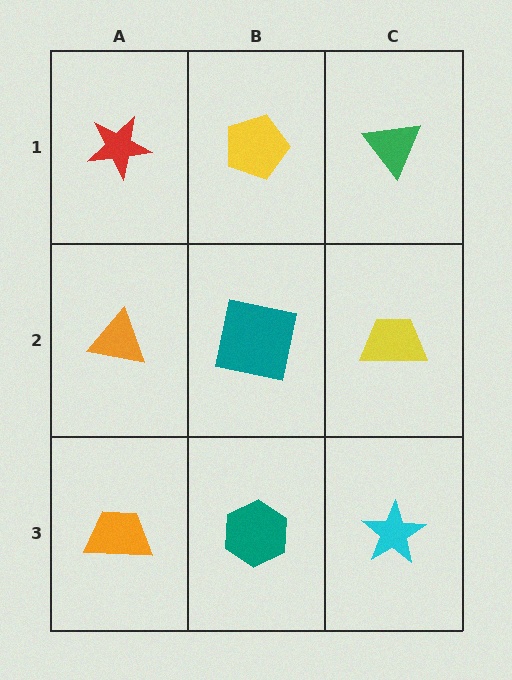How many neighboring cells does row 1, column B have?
3.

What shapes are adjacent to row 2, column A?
A red star (row 1, column A), an orange trapezoid (row 3, column A), a teal square (row 2, column B).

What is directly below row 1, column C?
A yellow trapezoid.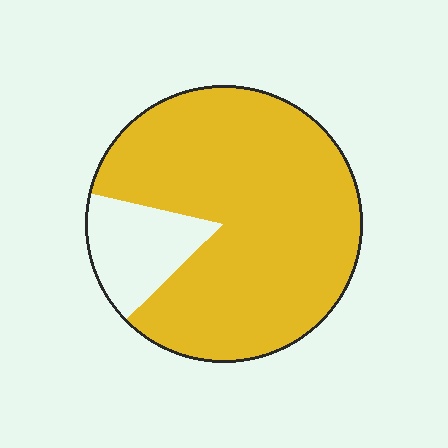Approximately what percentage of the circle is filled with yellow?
Approximately 85%.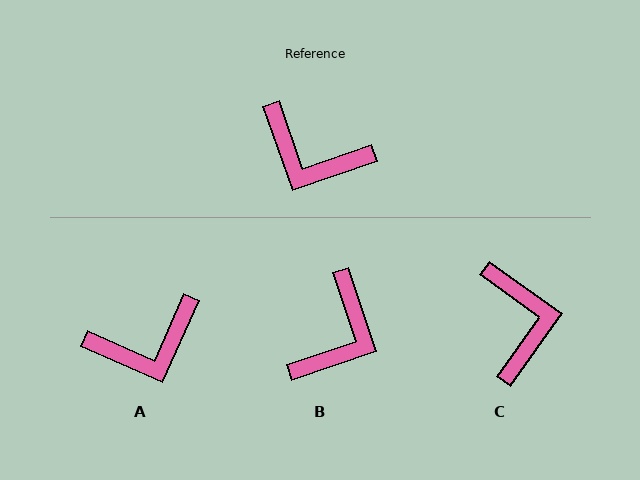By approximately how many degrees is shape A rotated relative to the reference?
Approximately 47 degrees counter-clockwise.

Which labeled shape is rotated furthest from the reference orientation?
C, about 125 degrees away.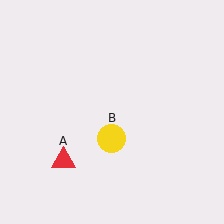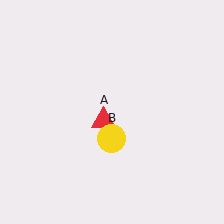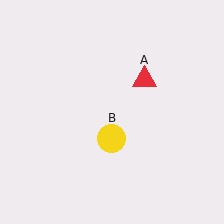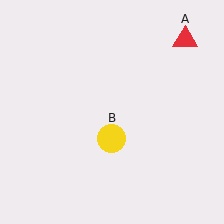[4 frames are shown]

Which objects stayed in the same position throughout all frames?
Yellow circle (object B) remained stationary.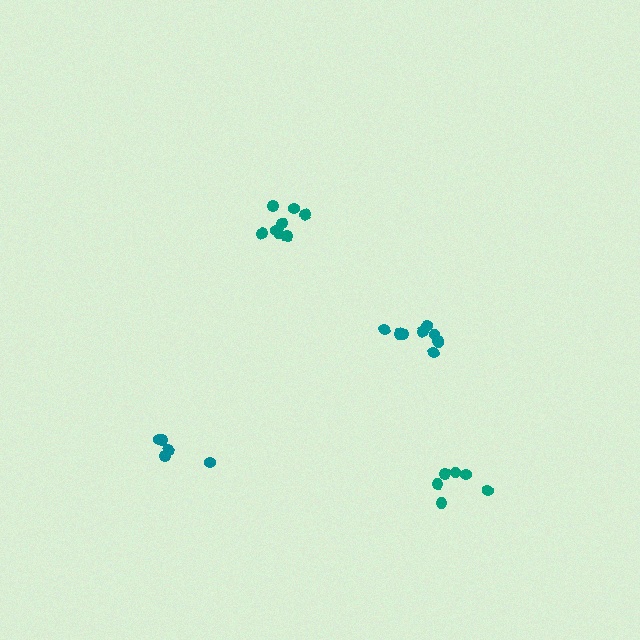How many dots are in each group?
Group 1: 8 dots, Group 2: 6 dots, Group 3: 9 dots, Group 4: 5 dots (28 total).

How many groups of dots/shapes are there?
There are 4 groups.